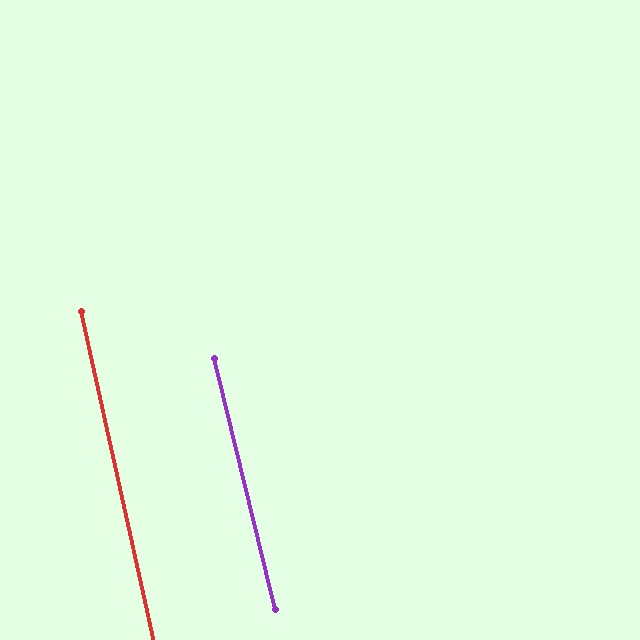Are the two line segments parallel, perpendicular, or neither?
Parallel — their directions differ by only 1.2°.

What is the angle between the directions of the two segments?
Approximately 1 degree.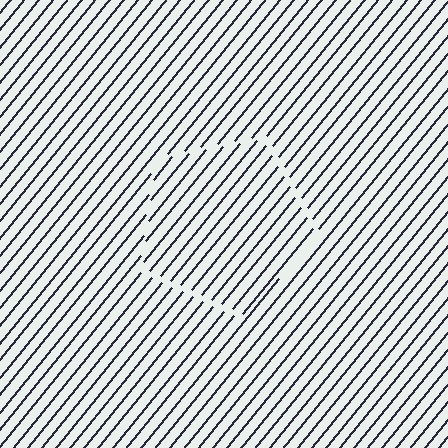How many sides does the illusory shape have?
5 sides — the line-ends trace a pentagon.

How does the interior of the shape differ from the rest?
The interior of the shape contains the same grating, shifted by half a period — the contour is defined by the phase discontinuity where line-ends from the inner and outer gratings abut.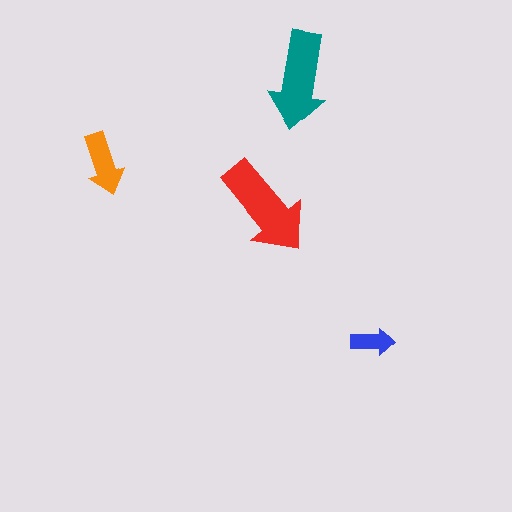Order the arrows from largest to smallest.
the red one, the teal one, the orange one, the blue one.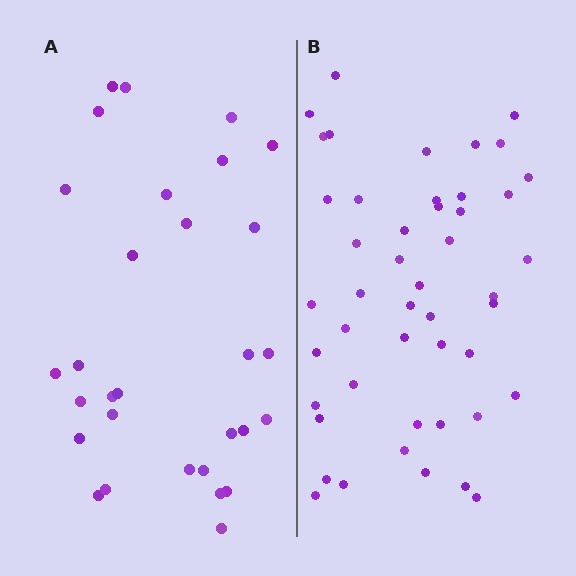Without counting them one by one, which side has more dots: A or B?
Region B (the right region) has more dots.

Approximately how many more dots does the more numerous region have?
Region B has approximately 15 more dots than region A.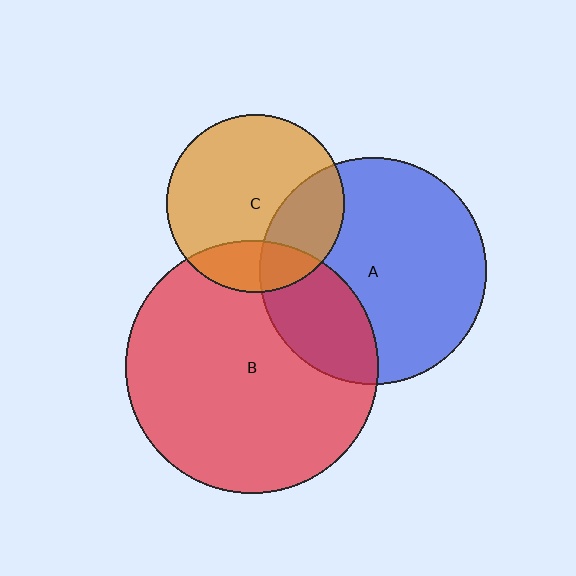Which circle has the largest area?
Circle B (red).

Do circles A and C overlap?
Yes.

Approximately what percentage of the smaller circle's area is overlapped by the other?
Approximately 25%.